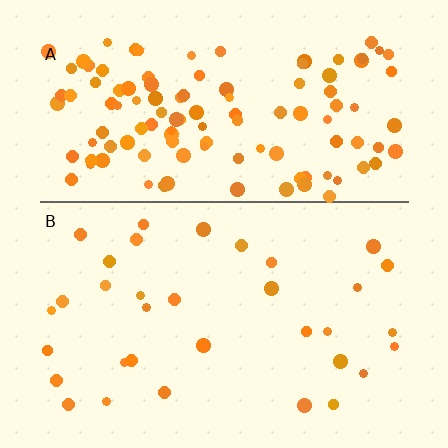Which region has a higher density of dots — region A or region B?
A (the top).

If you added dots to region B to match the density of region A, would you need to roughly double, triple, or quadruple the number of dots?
Approximately triple.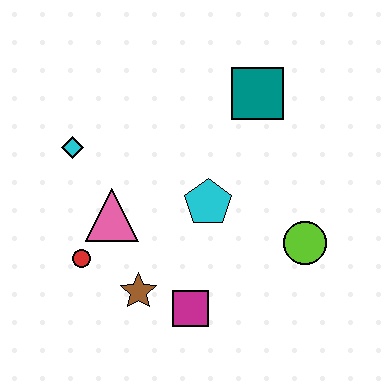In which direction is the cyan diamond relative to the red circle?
The cyan diamond is above the red circle.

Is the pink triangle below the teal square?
Yes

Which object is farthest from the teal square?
The red circle is farthest from the teal square.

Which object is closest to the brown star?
The magenta square is closest to the brown star.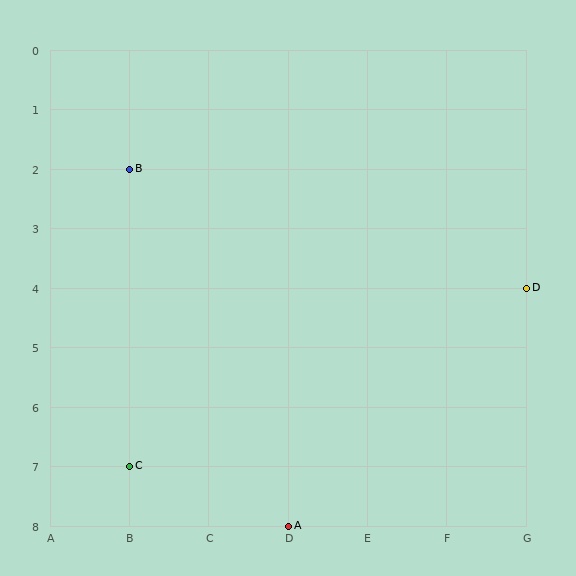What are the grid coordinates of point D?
Point D is at grid coordinates (G, 4).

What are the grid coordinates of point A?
Point A is at grid coordinates (D, 8).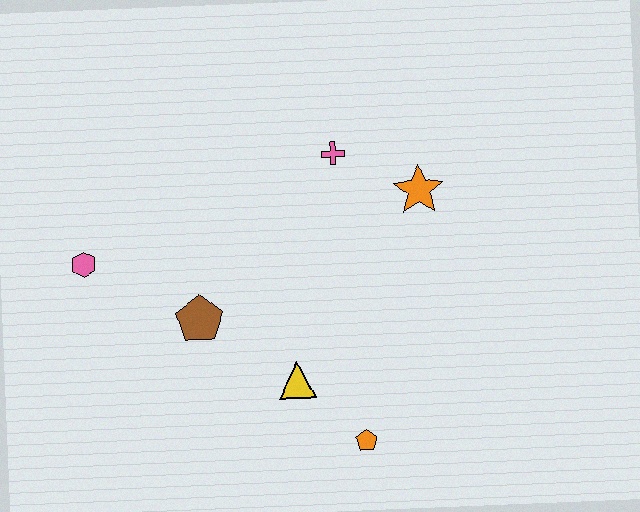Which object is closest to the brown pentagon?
The yellow triangle is closest to the brown pentagon.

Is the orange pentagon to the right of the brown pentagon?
Yes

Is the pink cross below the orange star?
No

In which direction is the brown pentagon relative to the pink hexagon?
The brown pentagon is to the right of the pink hexagon.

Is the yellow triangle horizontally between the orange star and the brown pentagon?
Yes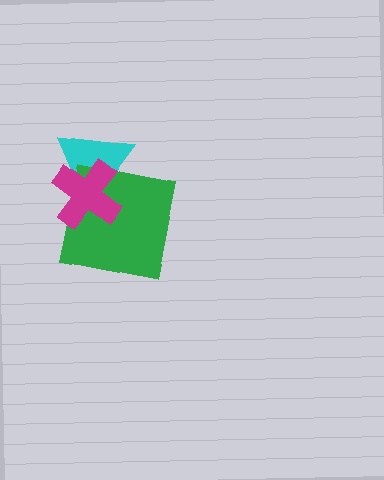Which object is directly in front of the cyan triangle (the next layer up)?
The green square is directly in front of the cyan triangle.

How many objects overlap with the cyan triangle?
2 objects overlap with the cyan triangle.